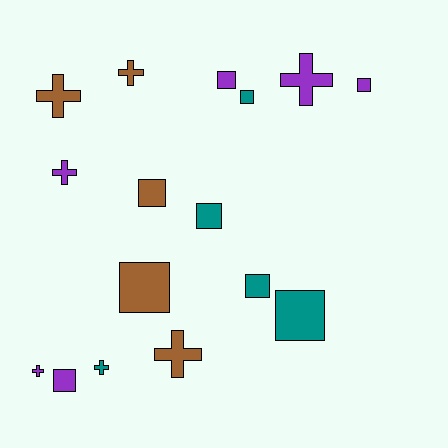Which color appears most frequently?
Purple, with 6 objects.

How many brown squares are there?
There are 2 brown squares.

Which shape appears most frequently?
Square, with 9 objects.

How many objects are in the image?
There are 16 objects.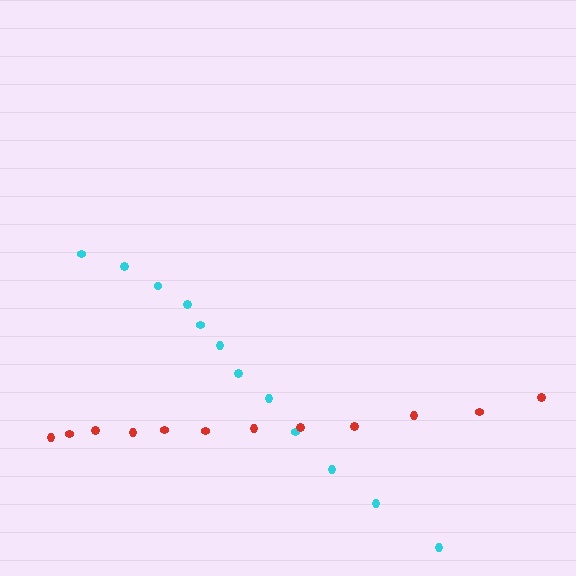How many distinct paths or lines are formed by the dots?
There are 2 distinct paths.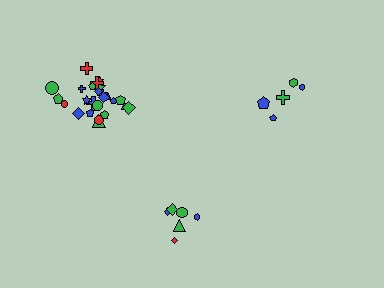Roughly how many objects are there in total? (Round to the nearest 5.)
Roughly 35 objects in total.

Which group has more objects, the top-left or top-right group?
The top-left group.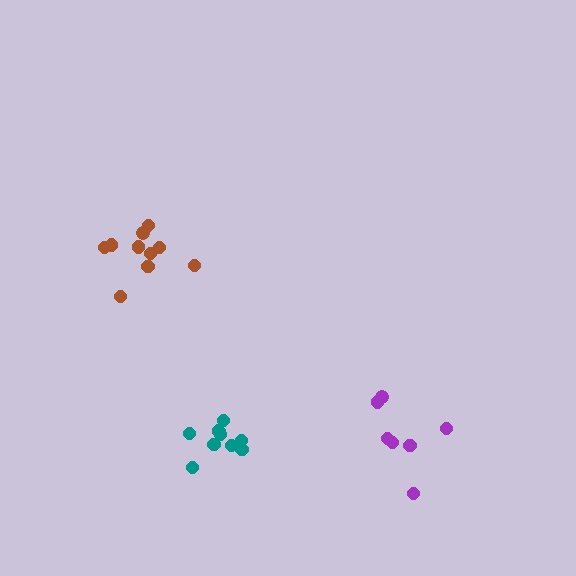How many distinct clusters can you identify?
There are 3 distinct clusters.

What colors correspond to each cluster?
The clusters are colored: brown, purple, teal.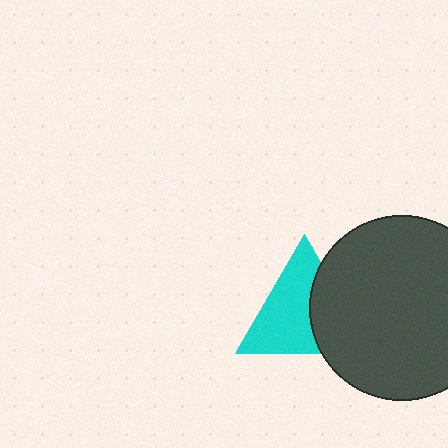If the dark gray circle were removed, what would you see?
You would see the complete cyan triangle.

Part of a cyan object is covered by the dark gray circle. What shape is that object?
It is a triangle.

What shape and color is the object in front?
The object in front is a dark gray circle.